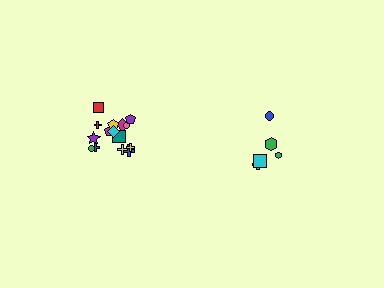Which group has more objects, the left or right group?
The left group.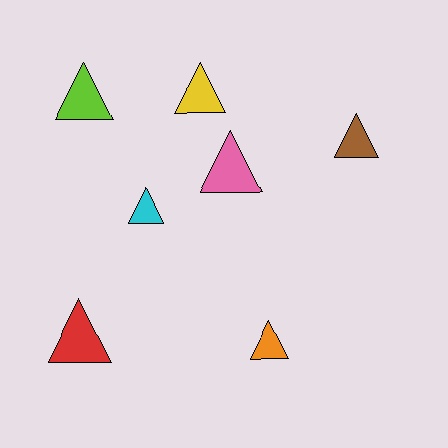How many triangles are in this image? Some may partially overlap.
There are 7 triangles.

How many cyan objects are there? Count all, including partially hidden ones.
There is 1 cyan object.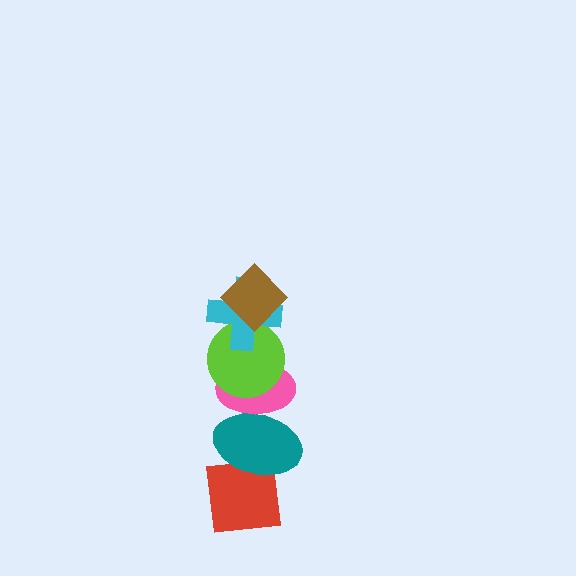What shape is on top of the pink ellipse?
The lime circle is on top of the pink ellipse.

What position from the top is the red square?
The red square is 6th from the top.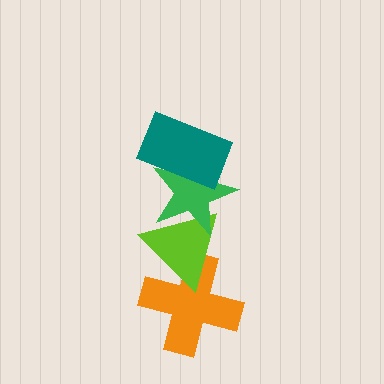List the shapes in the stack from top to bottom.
From top to bottom: the teal rectangle, the green star, the lime triangle, the orange cross.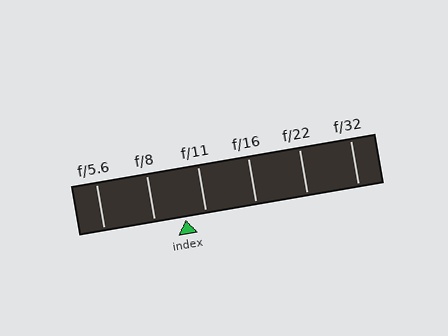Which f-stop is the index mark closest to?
The index mark is closest to f/11.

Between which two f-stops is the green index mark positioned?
The index mark is between f/8 and f/11.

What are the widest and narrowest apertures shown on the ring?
The widest aperture shown is f/5.6 and the narrowest is f/32.